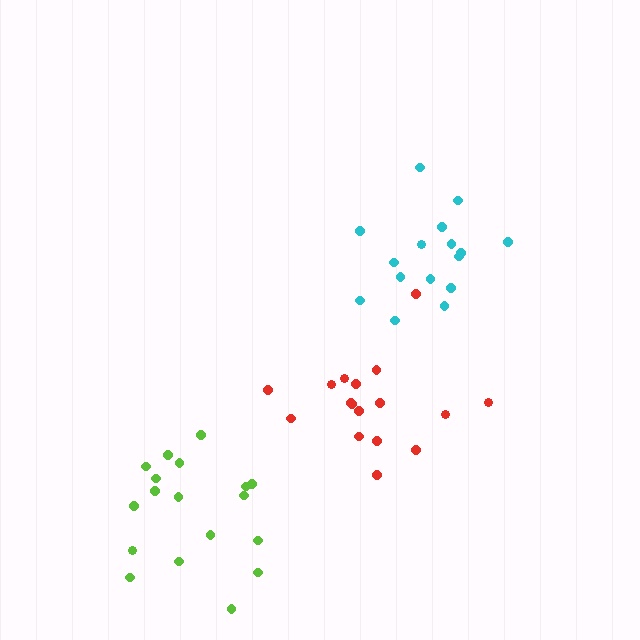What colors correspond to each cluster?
The clusters are colored: red, lime, cyan.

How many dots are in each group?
Group 1: 17 dots, Group 2: 18 dots, Group 3: 16 dots (51 total).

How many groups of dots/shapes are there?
There are 3 groups.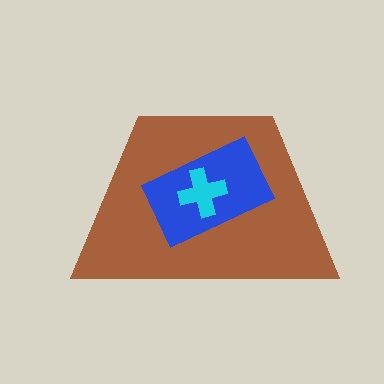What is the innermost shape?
The cyan cross.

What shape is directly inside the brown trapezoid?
The blue rectangle.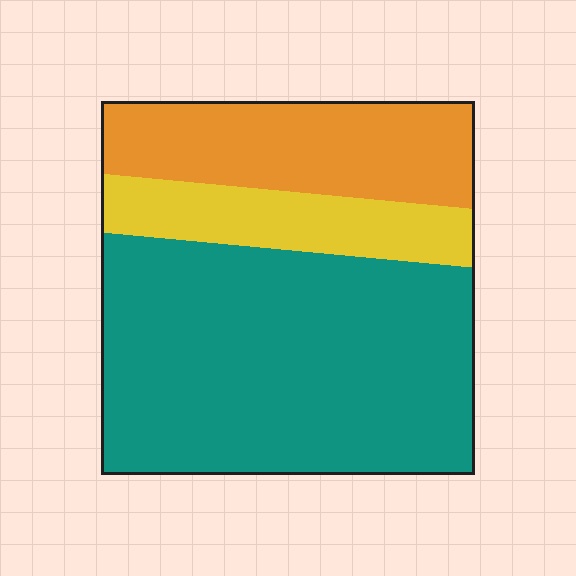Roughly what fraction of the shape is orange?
Orange takes up about one quarter (1/4) of the shape.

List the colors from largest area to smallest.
From largest to smallest: teal, orange, yellow.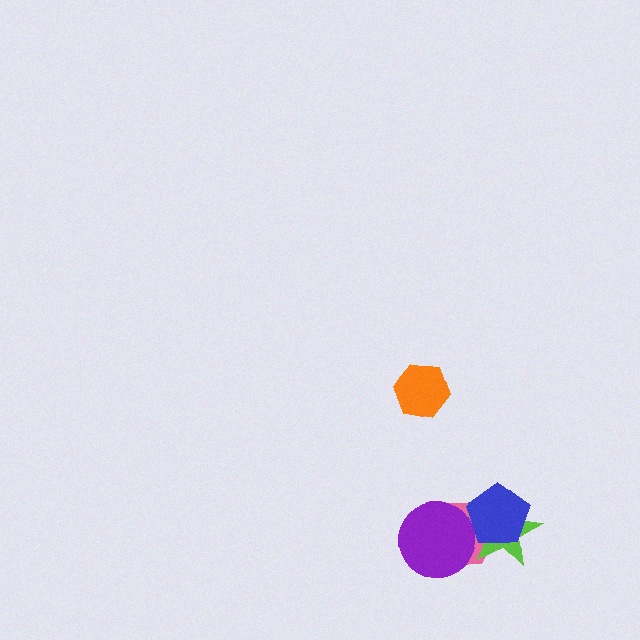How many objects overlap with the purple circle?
2 objects overlap with the purple circle.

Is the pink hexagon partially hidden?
Yes, it is partially covered by another shape.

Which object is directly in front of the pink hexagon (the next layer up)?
The lime star is directly in front of the pink hexagon.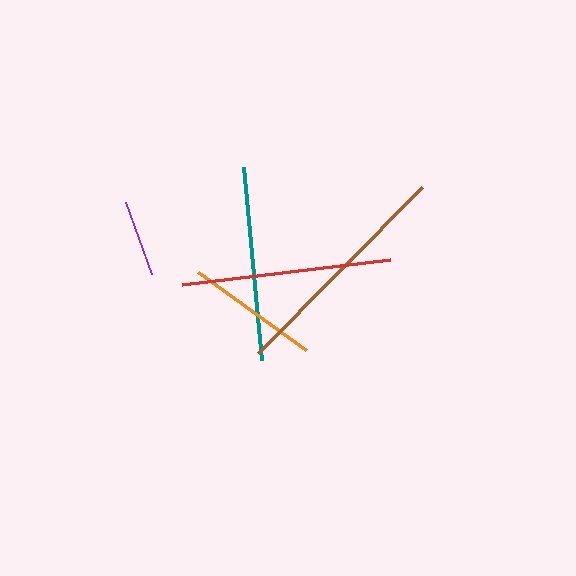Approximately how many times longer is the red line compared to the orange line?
The red line is approximately 1.6 times the length of the orange line.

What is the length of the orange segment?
The orange segment is approximately 133 pixels long.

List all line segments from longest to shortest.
From longest to shortest: brown, red, teal, orange, purple.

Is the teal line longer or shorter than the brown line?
The brown line is longer than the teal line.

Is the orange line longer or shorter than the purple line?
The orange line is longer than the purple line.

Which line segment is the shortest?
The purple line is the shortest at approximately 76 pixels.